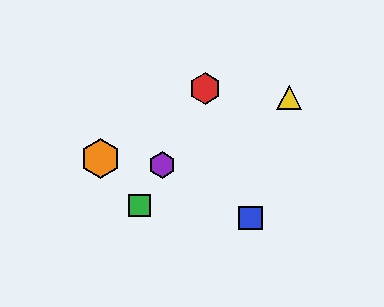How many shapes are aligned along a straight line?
3 shapes (the red hexagon, the green square, the purple hexagon) are aligned along a straight line.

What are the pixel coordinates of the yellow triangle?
The yellow triangle is at (289, 98).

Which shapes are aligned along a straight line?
The red hexagon, the green square, the purple hexagon are aligned along a straight line.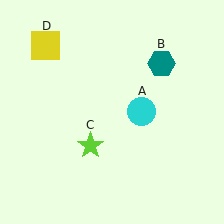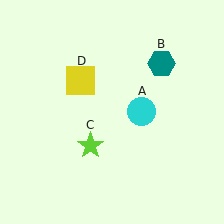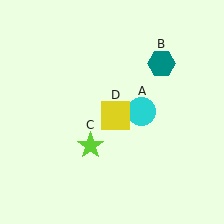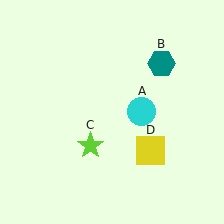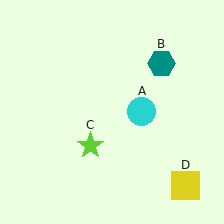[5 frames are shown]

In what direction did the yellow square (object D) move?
The yellow square (object D) moved down and to the right.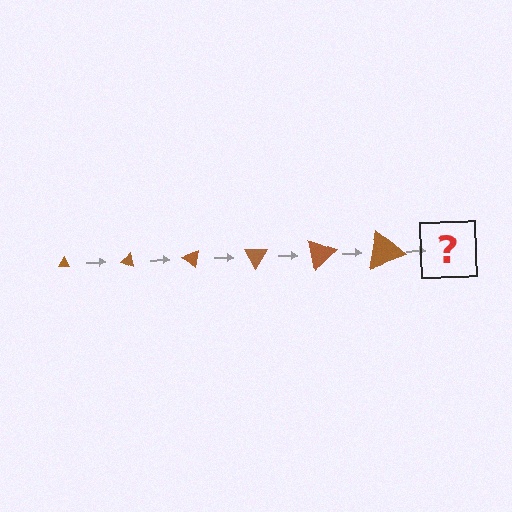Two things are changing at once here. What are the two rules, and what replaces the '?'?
The two rules are that the triangle grows larger each step and it rotates 20 degrees each step. The '?' should be a triangle, larger than the previous one and rotated 120 degrees from the start.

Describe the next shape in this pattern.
It should be a triangle, larger than the previous one and rotated 120 degrees from the start.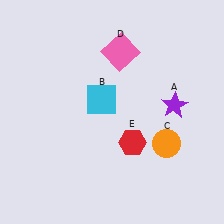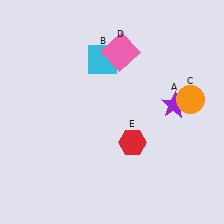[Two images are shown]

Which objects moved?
The objects that moved are: the cyan square (B), the orange circle (C).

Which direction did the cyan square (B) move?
The cyan square (B) moved up.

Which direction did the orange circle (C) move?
The orange circle (C) moved up.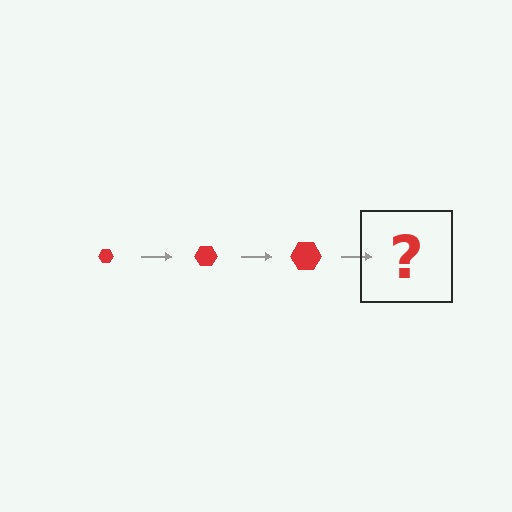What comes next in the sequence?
The next element should be a red hexagon, larger than the previous one.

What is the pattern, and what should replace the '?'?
The pattern is that the hexagon gets progressively larger each step. The '?' should be a red hexagon, larger than the previous one.